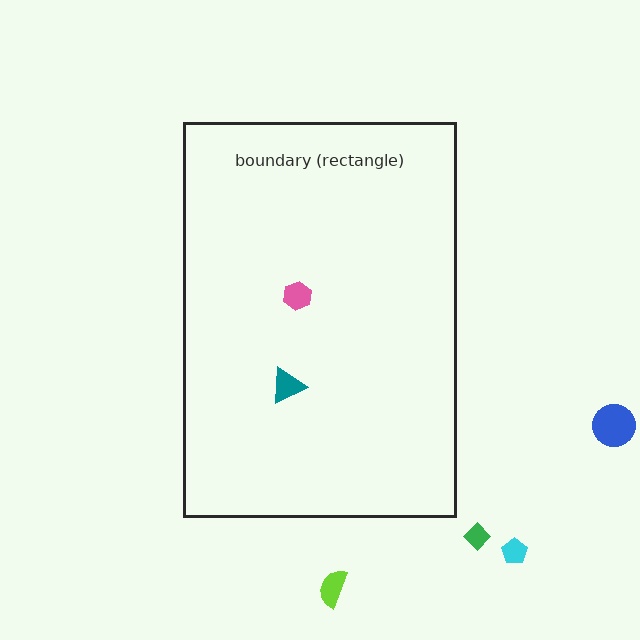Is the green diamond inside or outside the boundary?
Outside.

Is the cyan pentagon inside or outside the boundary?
Outside.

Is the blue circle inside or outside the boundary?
Outside.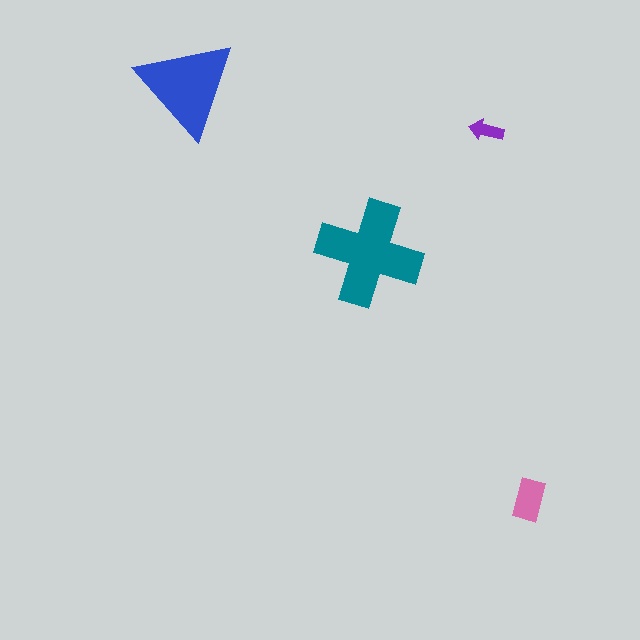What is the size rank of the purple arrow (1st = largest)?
4th.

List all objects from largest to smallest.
The teal cross, the blue triangle, the pink rectangle, the purple arrow.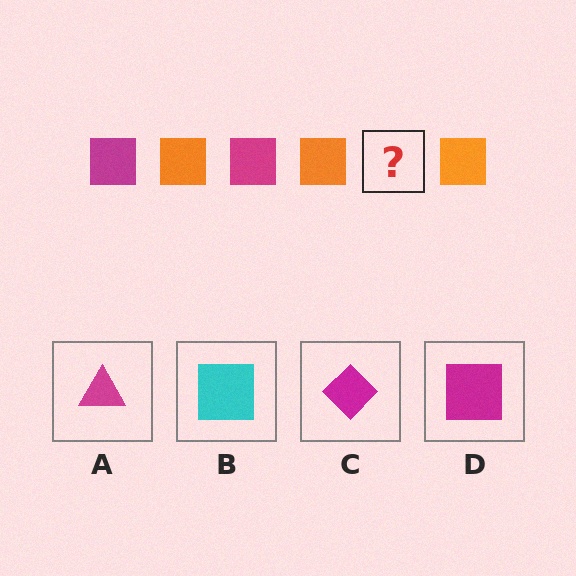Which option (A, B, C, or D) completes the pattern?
D.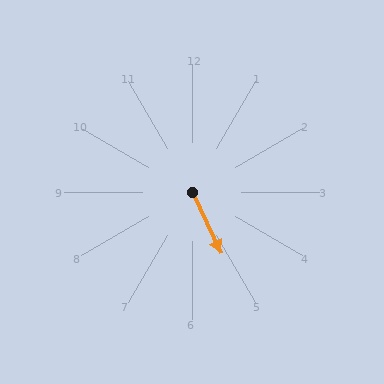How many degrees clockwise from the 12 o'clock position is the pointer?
Approximately 154 degrees.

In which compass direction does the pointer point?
Southeast.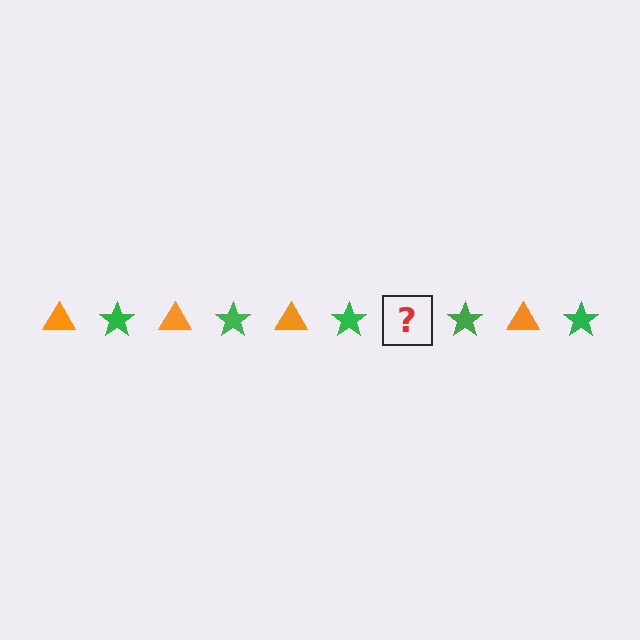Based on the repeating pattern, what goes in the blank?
The blank should be an orange triangle.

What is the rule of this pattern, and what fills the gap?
The rule is that the pattern alternates between orange triangle and green star. The gap should be filled with an orange triangle.